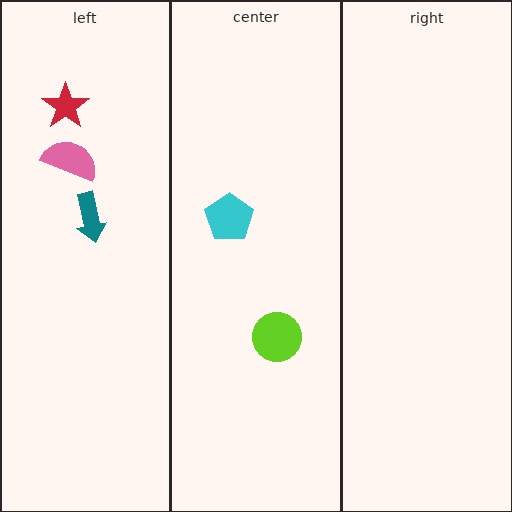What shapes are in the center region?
The cyan pentagon, the lime circle.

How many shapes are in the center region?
2.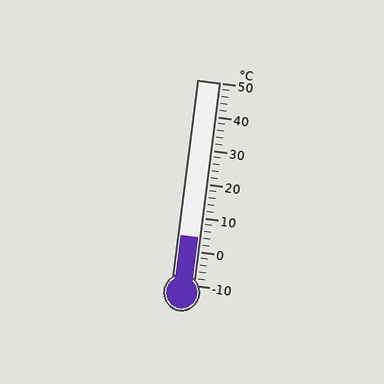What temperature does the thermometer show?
The thermometer shows approximately 4°C.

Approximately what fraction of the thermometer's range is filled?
The thermometer is filled to approximately 25% of its range.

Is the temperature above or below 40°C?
The temperature is below 40°C.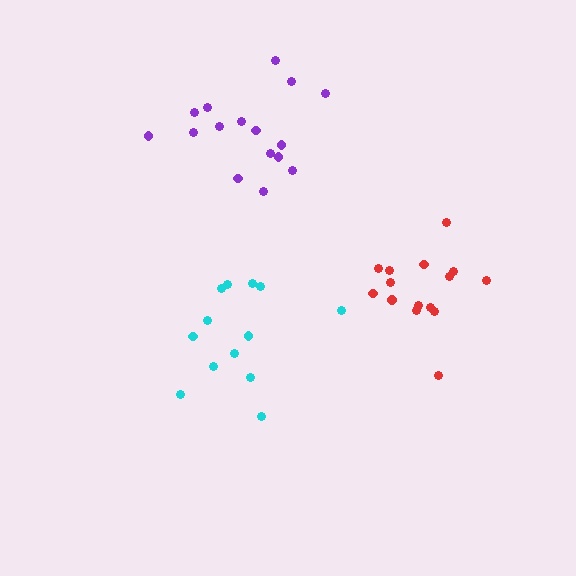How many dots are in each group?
Group 1: 13 dots, Group 2: 16 dots, Group 3: 15 dots (44 total).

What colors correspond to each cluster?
The clusters are colored: cyan, purple, red.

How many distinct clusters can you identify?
There are 3 distinct clusters.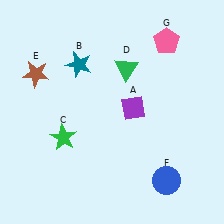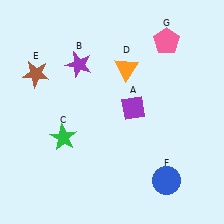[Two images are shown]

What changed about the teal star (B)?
In Image 1, B is teal. In Image 2, it changed to purple.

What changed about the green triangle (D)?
In Image 1, D is green. In Image 2, it changed to orange.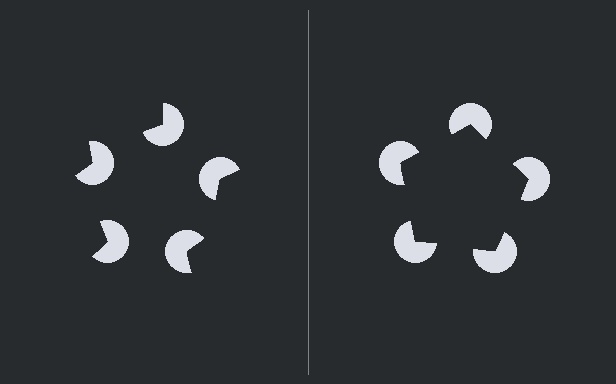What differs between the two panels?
The pac-man discs are positioned identically on both sides; only the wedge orientations differ. On the right they align to a pentagon; on the left they are misaligned.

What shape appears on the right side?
An illusory pentagon.